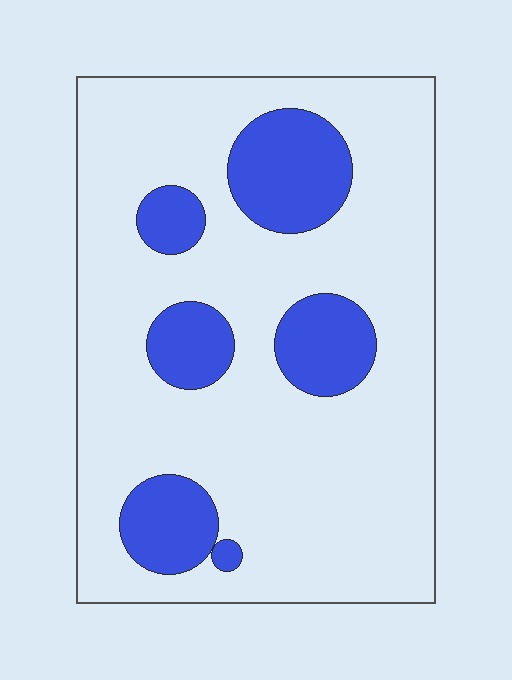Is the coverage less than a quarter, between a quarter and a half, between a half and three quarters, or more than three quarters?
Less than a quarter.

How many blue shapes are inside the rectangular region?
6.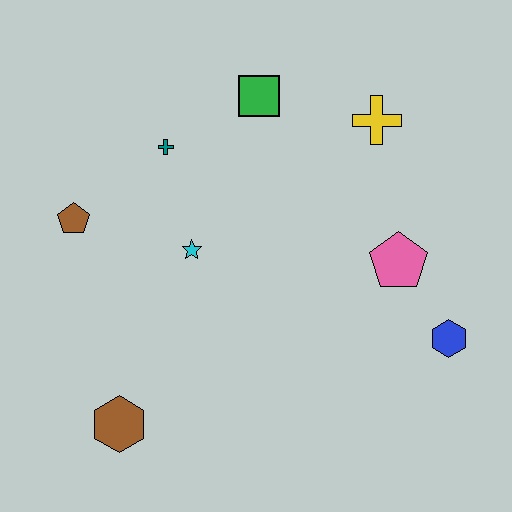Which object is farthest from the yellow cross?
The brown hexagon is farthest from the yellow cross.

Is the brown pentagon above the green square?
No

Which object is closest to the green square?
The teal cross is closest to the green square.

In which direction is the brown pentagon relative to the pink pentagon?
The brown pentagon is to the left of the pink pentagon.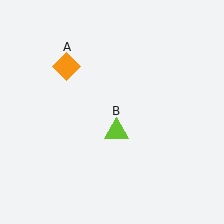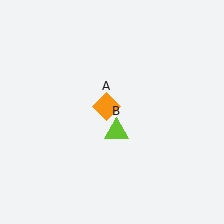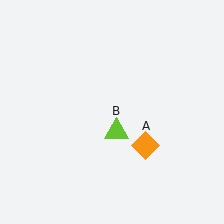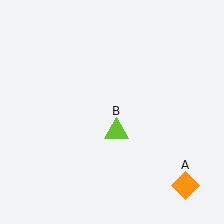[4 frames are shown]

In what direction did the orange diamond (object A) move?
The orange diamond (object A) moved down and to the right.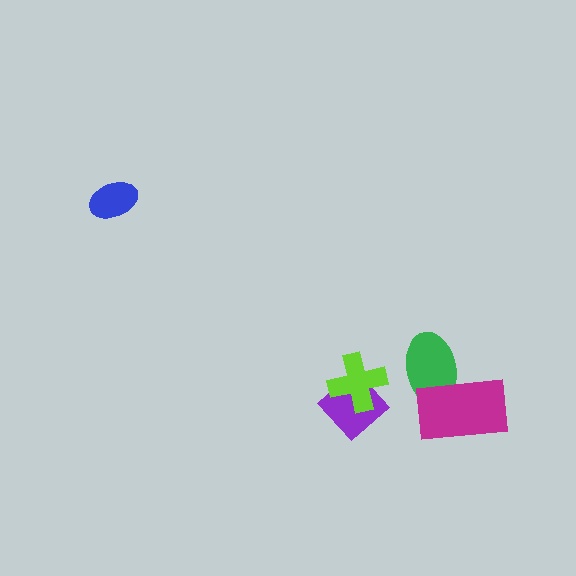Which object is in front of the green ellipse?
The magenta rectangle is in front of the green ellipse.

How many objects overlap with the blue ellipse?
0 objects overlap with the blue ellipse.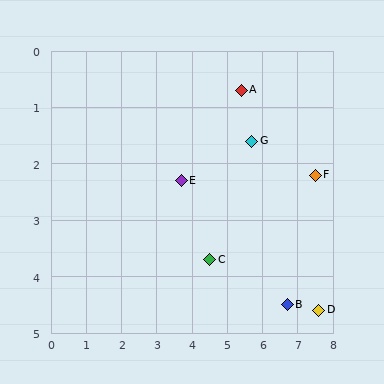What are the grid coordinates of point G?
Point G is at approximately (5.7, 1.6).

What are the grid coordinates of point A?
Point A is at approximately (5.4, 0.7).